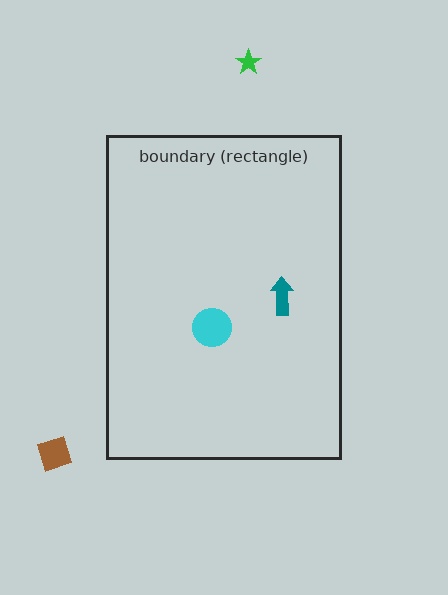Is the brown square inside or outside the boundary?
Outside.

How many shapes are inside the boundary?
2 inside, 2 outside.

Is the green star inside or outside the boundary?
Outside.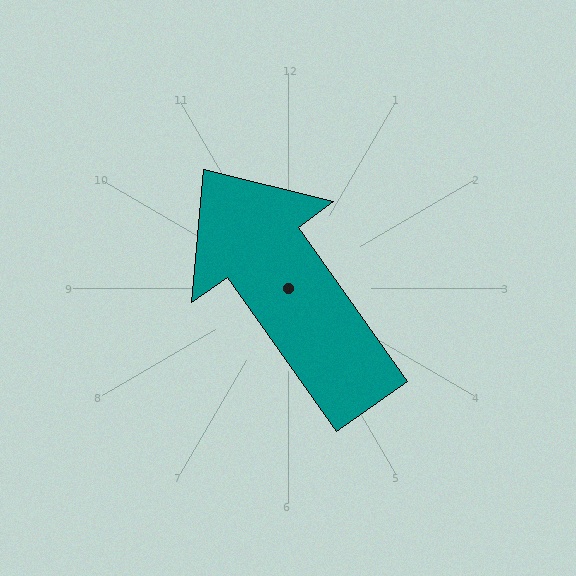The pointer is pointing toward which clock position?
Roughly 11 o'clock.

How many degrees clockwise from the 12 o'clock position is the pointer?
Approximately 325 degrees.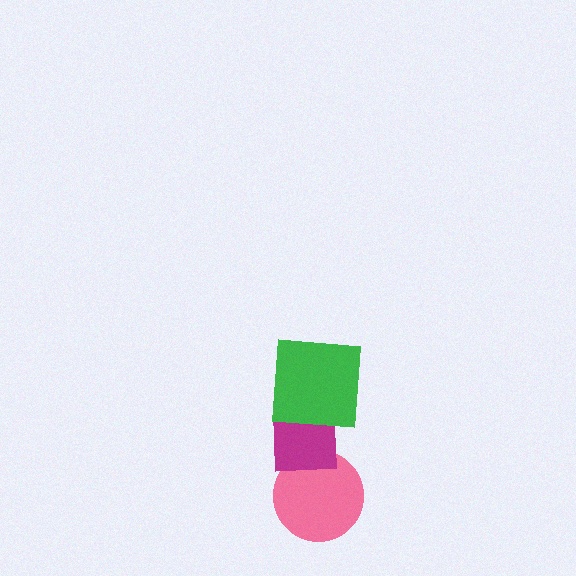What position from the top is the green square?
The green square is 1st from the top.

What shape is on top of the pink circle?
The magenta square is on top of the pink circle.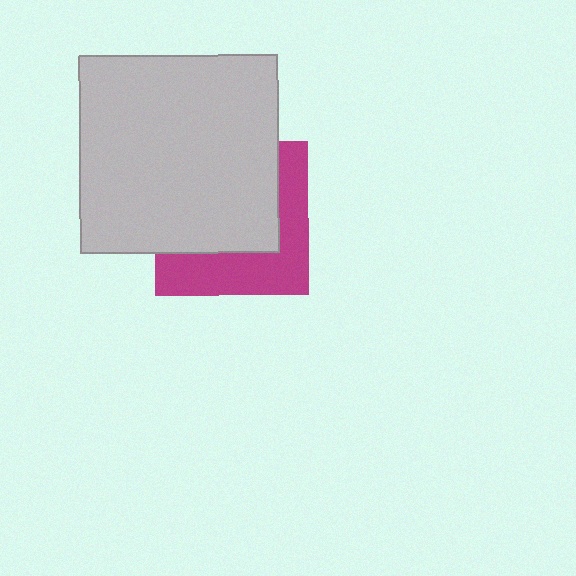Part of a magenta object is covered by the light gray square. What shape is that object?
It is a square.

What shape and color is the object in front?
The object in front is a light gray square.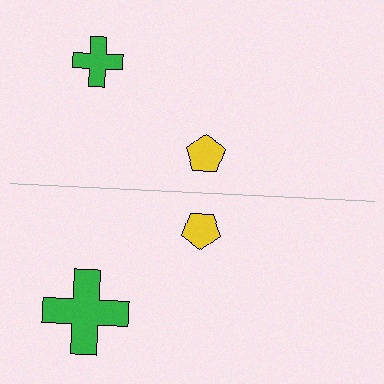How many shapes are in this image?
There are 4 shapes in this image.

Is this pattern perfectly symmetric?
No, the pattern is not perfectly symmetric. The green cross on the bottom side has a different size than its mirror counterpart.